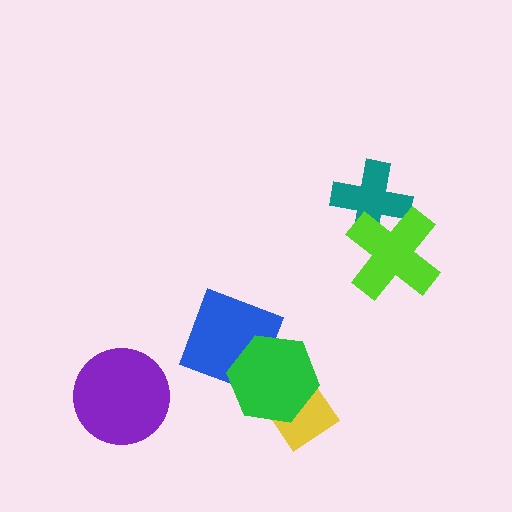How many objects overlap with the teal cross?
1 object overlaps with the teal cross.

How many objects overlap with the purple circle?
0 objects overlap with the purple circle.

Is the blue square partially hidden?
Yes, it is partially covered by another shape.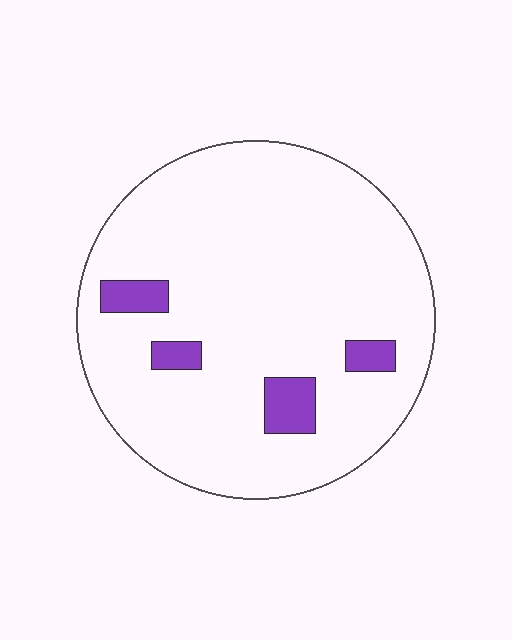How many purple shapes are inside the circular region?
4.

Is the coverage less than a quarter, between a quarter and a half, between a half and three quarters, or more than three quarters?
Less than a quarter.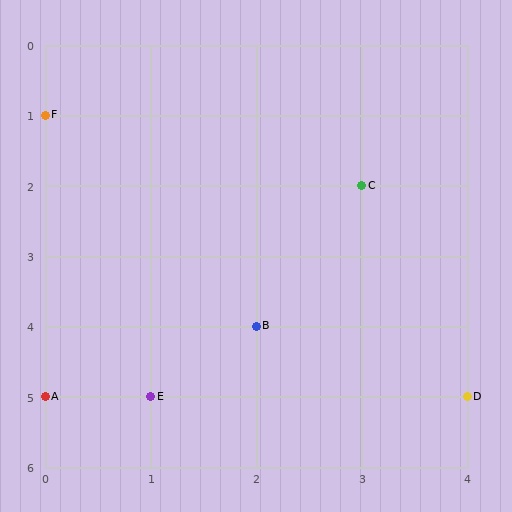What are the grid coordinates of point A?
Point A is at grid coordinates (0, 5).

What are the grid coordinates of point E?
Point E is at grid coordinates (1, 5).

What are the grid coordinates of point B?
Point B is at grid coordinates (2, 4).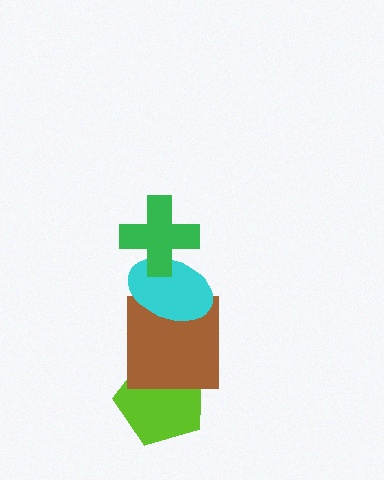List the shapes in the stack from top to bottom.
From top to bottom: the green cross, the cyan ellipse, the brown square, the lime pentagon.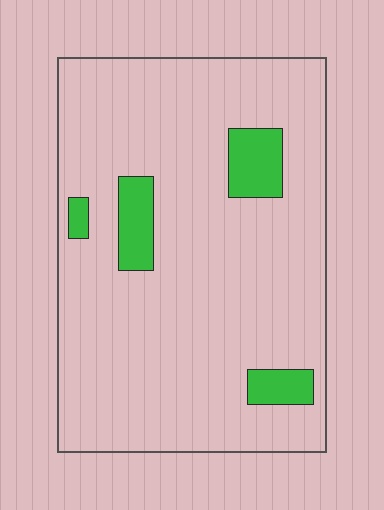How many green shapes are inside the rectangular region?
4.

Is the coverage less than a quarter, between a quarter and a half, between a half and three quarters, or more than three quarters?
Less than a quarter.